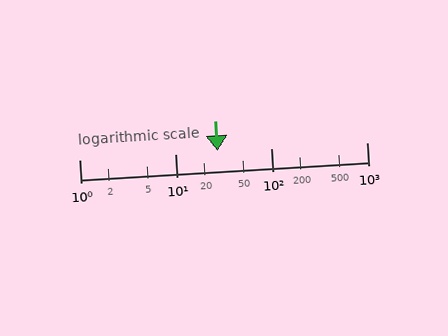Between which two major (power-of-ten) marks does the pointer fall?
The pointer is between 10 and 100.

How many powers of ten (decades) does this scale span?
The scale spans 3 decades, from 1 to 1000.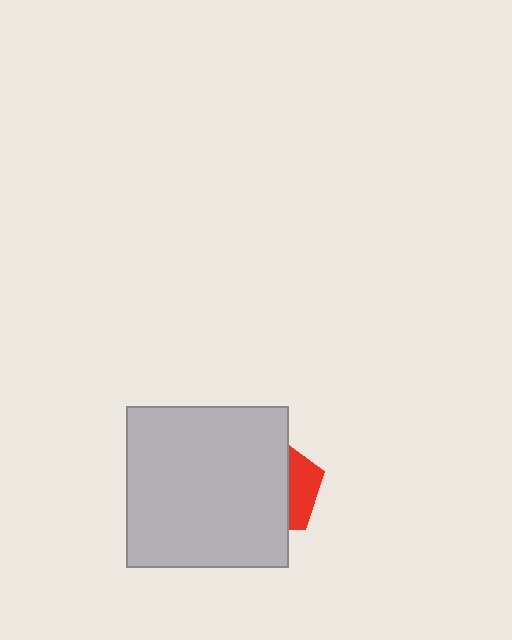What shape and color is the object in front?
The object in front is a light gray square.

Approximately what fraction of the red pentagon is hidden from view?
Roughly 70% of the red pentagon is hidden behind the light gray square.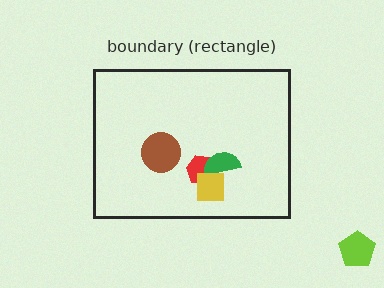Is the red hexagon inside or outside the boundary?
Inside.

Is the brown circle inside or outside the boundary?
Inside.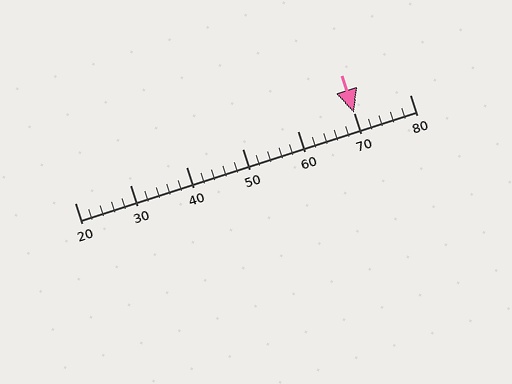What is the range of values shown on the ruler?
The ruler shows values from 20 to 80.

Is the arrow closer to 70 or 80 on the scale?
The arrow is closer to 70.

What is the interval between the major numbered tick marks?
The major tick marks are spaced 10 units apart.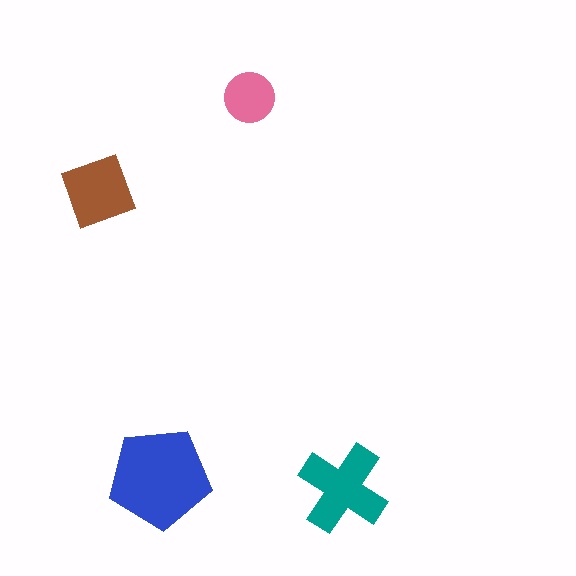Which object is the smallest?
The pink circle.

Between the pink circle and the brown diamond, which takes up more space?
The brown diamond.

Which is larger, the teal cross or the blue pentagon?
The blue pentagon.